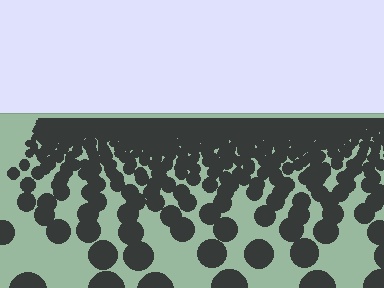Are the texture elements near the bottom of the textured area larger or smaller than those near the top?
Larger. Near the bottom, elements are closer to the viewer and appear at a bigger on-screen size.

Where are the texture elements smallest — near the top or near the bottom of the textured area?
Near the top.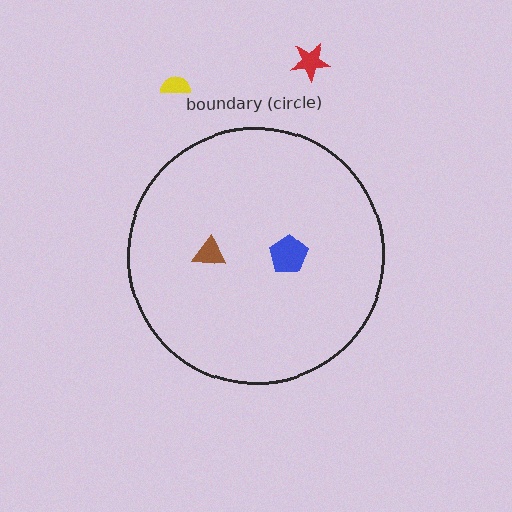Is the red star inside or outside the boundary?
Outside.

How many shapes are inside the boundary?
2 inside, 2 outside.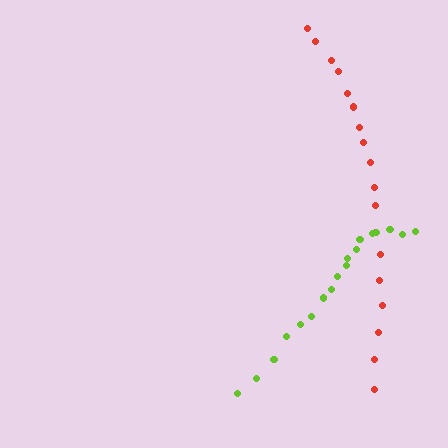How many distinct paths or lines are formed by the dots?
There are 2 distinct paths.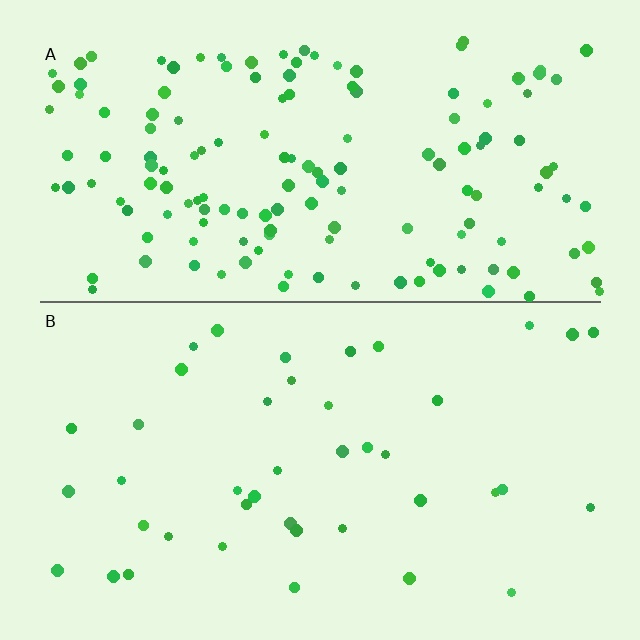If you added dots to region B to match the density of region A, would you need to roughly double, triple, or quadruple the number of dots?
Approximately quadruple.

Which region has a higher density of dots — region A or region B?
A (the top).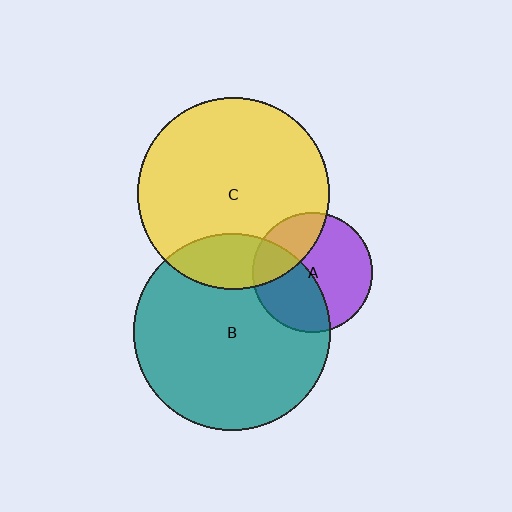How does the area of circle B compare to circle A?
Approximately 2.7 times.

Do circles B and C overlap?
Yes.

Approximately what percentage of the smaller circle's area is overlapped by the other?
Approximately 20%.